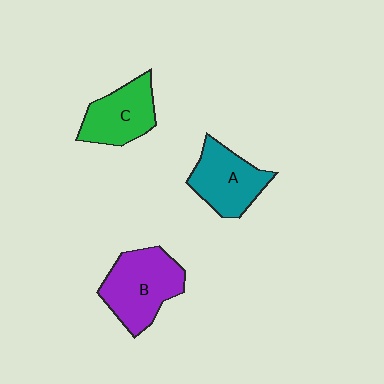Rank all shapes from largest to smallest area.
From largest to smallest: B (purple), A (teal), C (green).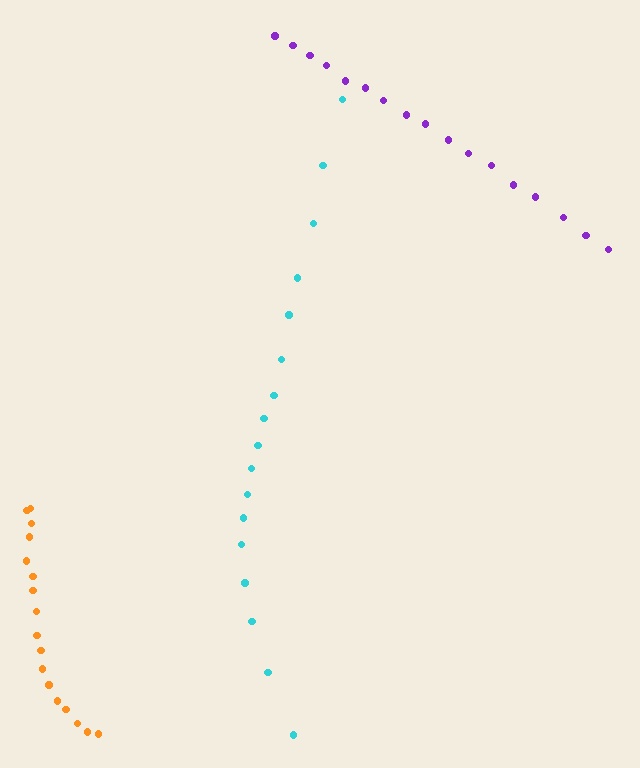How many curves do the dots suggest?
There are 3 distinct paths.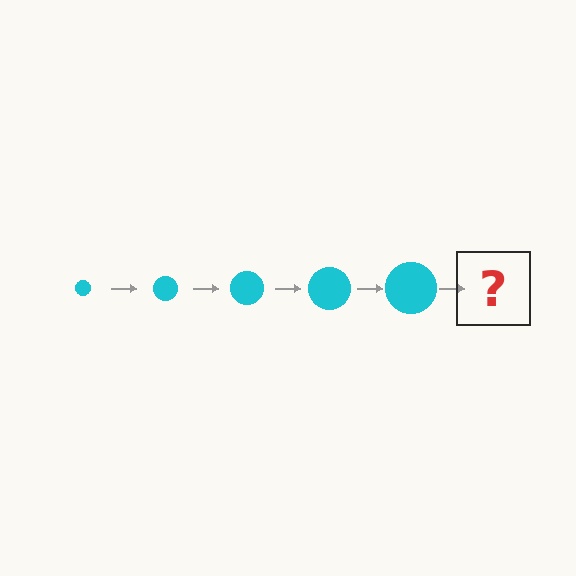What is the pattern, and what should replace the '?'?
The pattern is that the circle gets progressively larger each step. The '?' should be a cyan circle, larger than the previous one.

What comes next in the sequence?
The next element should be a cyan circle, larger than the previous one.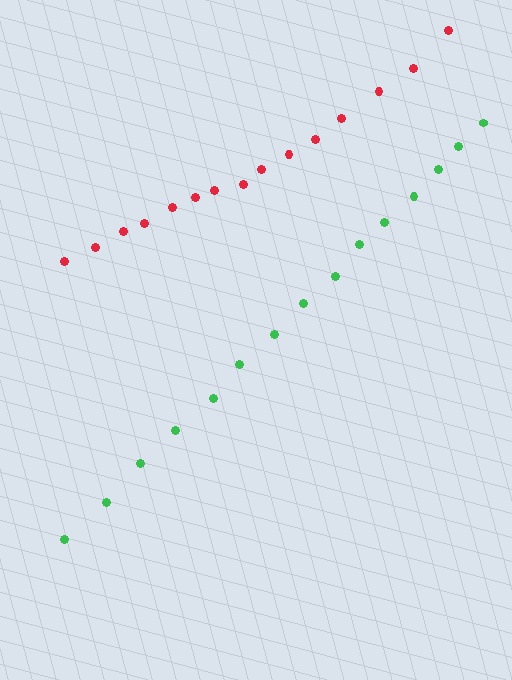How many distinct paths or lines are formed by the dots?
There are 2 distinct paths.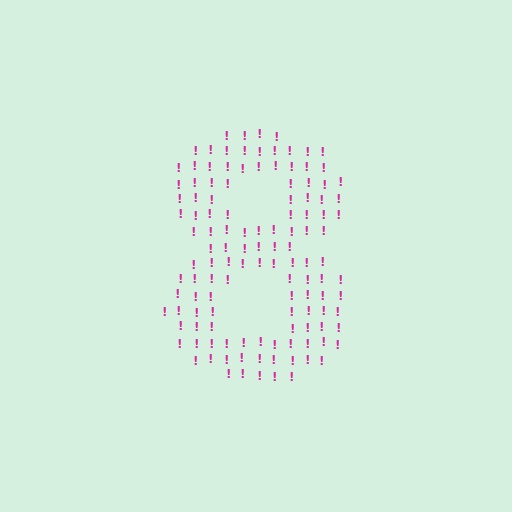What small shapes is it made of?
It is made of small exclamation marks.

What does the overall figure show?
The overall figure shows the digit 8.